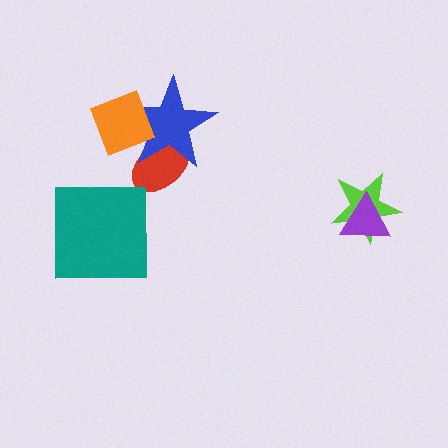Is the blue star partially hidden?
Yes, it is partially covered by another shape.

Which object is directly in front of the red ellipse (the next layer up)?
The blue star is directly in front of the red ellipse.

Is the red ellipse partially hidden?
Yes, it is partially covered by another shape.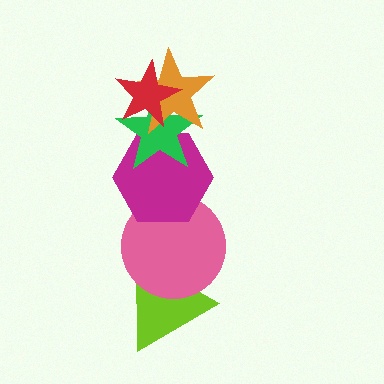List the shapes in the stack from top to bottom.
From top to bottom: the red star, the orange star, the green star, the magenta hexagon, the pink circle, the lime triangle.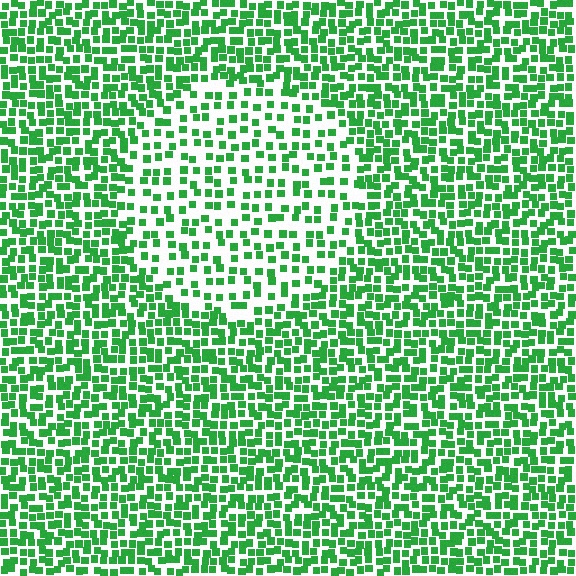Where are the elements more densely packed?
The elements are more densely packed outside the circle boundary.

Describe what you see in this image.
The image contains small green elements arranged at two different densities. A circle-shaped region is visible where the elements are less densely packed than the surrounding area.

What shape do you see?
I see a circle.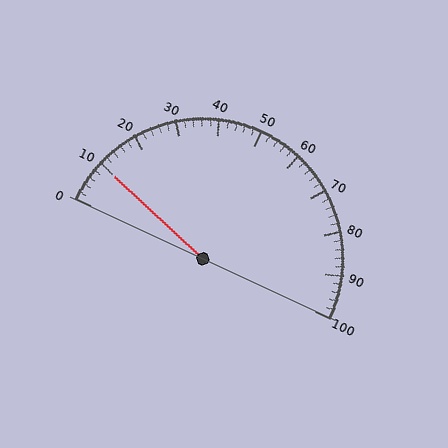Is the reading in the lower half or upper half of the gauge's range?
The reading is in the lower half of the range (0 to 100).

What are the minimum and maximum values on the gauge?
The gauge ranges from 0 to 100.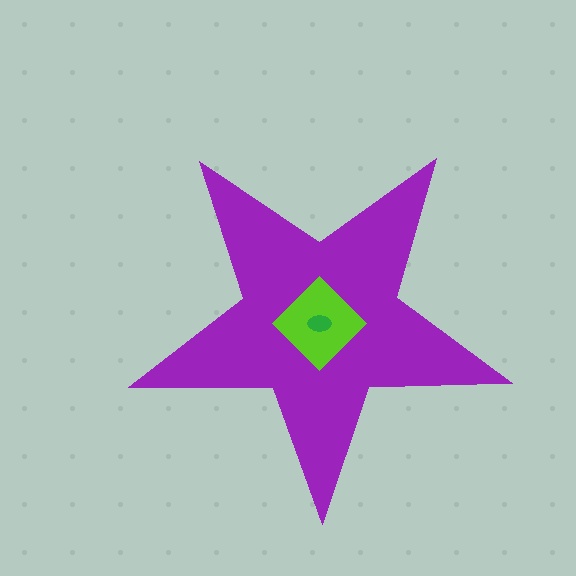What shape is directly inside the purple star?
The lime diamond.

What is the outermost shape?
The purple star.